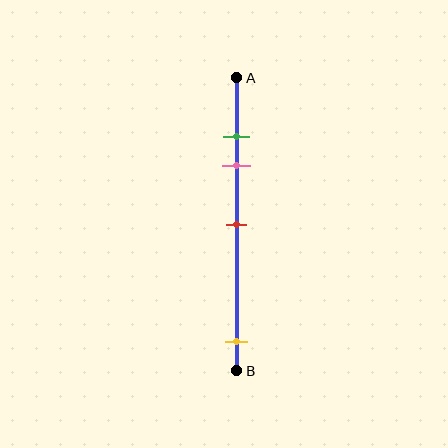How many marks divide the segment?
There are 4 marks dividing the segment.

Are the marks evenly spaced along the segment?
No, the marks are not evenly spaced.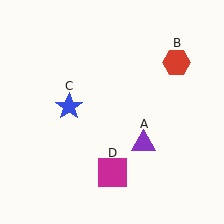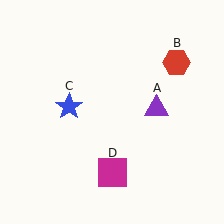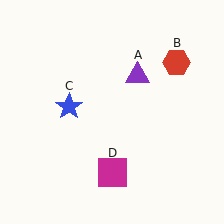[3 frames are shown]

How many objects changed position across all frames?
1 object changed position: purple triangle (object A).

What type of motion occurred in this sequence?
The purple triangle (object A) rotated counterclockwise around the center of the scene.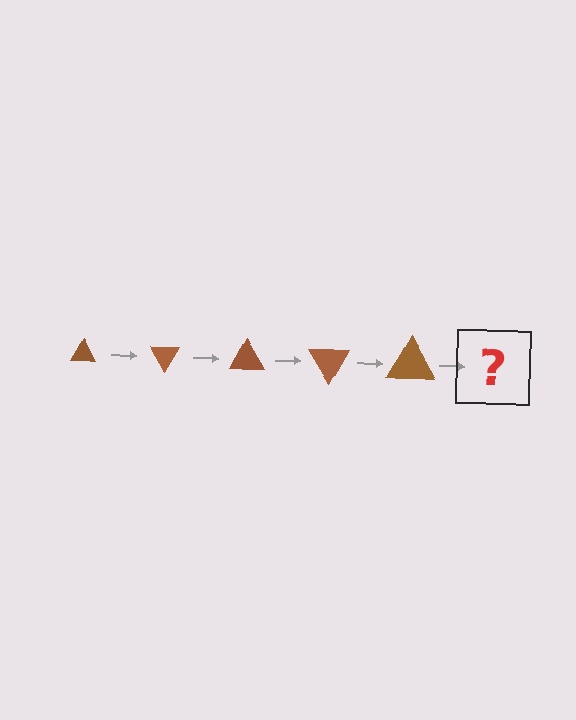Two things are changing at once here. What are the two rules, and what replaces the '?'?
The two rules are that the triangle grows larger each step and it rotates 60 degrees each step. The '?' should be a triangle, larger than the previous one and rotated 300 degrees from the start.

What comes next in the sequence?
The next element should be a triangle, larger than the previous one and rotated 300 degrees from the start.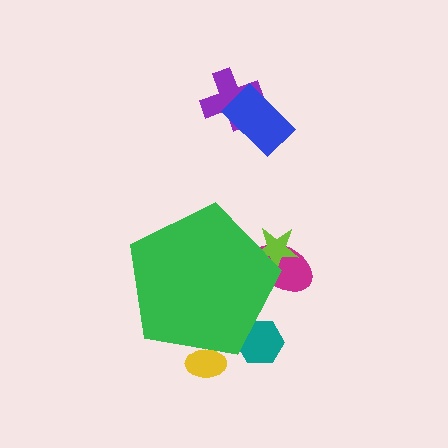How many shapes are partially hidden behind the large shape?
4 shapes are partially hidden.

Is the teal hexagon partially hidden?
Yes, the teal hexagon is partially hidden behind the green pentagon.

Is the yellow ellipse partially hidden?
Yes, the yellow ellipse is partially hidden behind the green pentagon.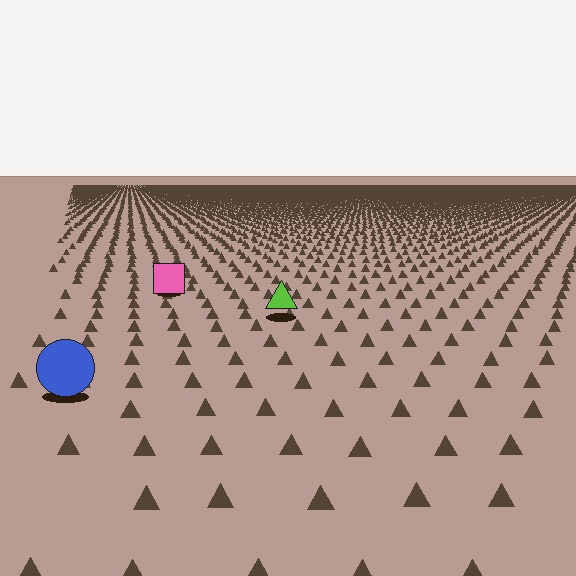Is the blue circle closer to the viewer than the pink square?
Yes. The blue circle is closer — you can tell from the texture gradient: the ground texture is coarser near it.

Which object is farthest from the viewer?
The pink square is farthest from the viewer. It appears smaller and the ground texture around it is denser.